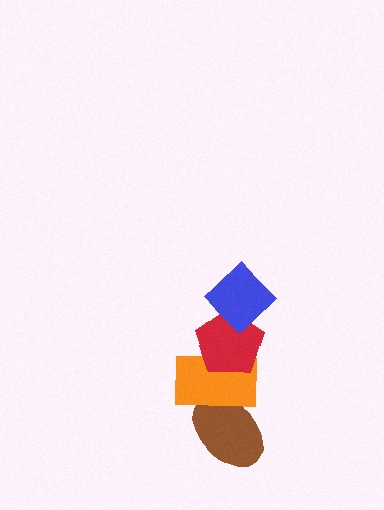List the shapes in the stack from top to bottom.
From top to bottom: the blue diamond, the red pentagon, the orange rectangle, the brown ellipse.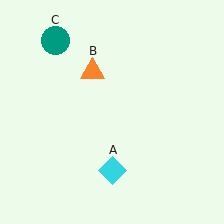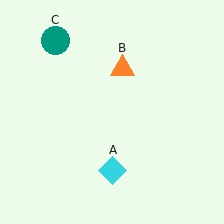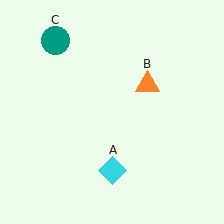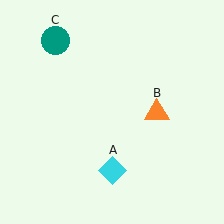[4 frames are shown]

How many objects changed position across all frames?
1 object changed position: orange triangle (object B).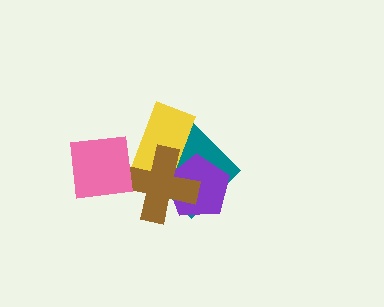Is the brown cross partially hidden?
Yes, it is partially covered by another shape.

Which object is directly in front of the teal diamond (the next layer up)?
The yellow rectangle is directly in front of the teal diamond.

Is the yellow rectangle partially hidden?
Yes, it is partially covered by another shape.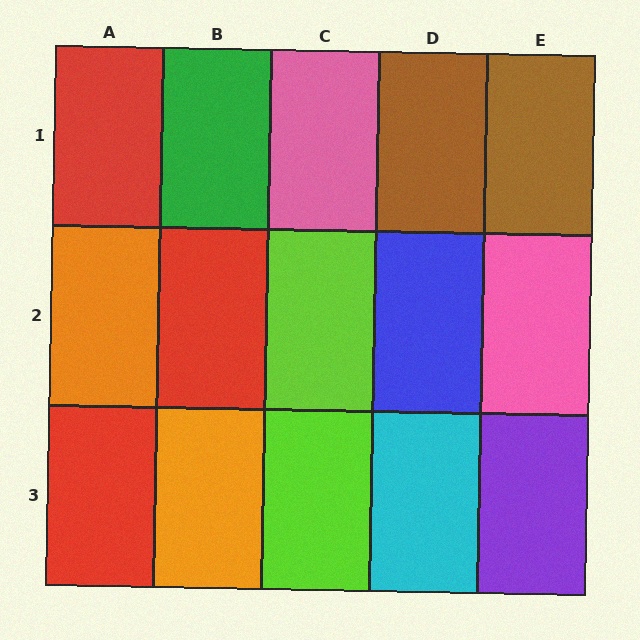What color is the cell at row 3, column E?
Purple.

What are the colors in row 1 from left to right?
Red, green, pink, brown, brown.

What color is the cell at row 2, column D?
Blue.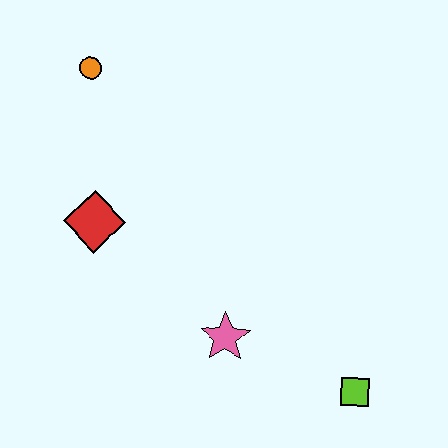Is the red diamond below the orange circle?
Yes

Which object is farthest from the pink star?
The orange circle is farthest from the pink star.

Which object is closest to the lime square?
The pink star is closest to the lime square.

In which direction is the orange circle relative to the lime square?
The orange circle is above the lime square.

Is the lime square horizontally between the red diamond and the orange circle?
No